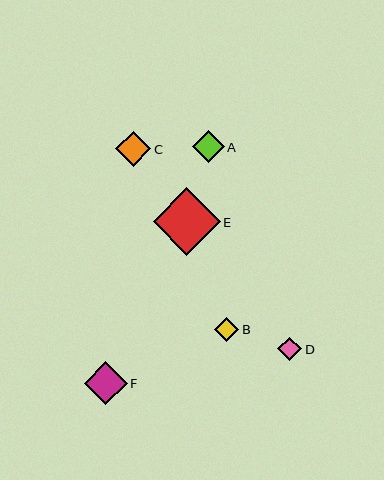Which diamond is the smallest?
Diamond D is the smallest with a size of approximately 24 pixels.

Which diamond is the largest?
Diamond E is the largest with a size of approximately 67 pixels.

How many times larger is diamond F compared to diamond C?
Diamond F is approximately 1.2 times the size of diamond C.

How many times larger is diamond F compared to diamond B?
Diamond F is approximately 1.8 times the size of diamond B.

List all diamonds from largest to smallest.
From largest to smallest: E, F, C, A, B, D.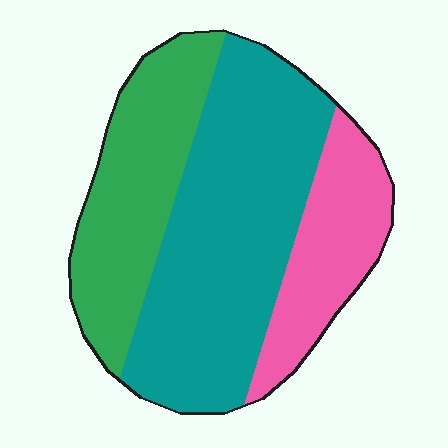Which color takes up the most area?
Teal, at roughly 50%.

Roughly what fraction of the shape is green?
Green takes up about one quarter (1/4) of the shape.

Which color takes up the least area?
Pink, at roughly 20%.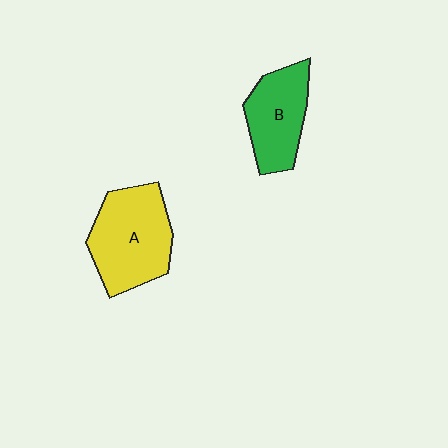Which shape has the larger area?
Shape A (yellow).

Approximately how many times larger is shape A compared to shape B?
Approximately 1.3 times.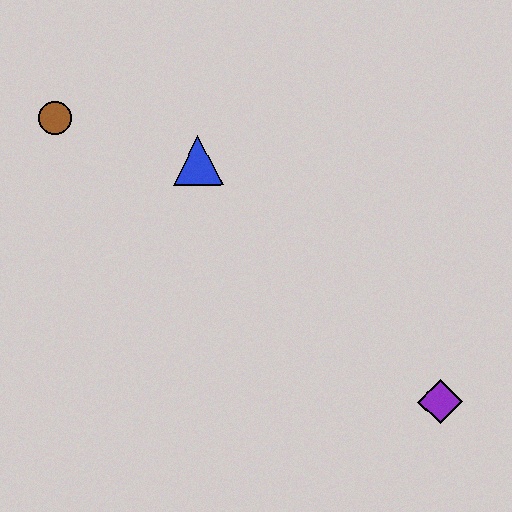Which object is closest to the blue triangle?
The brown circle is closest to the blue triangle.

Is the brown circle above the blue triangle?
Yes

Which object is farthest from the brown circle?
The purple diamond is farthest from the brown circle.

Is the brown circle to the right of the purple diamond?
No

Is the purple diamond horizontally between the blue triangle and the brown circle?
No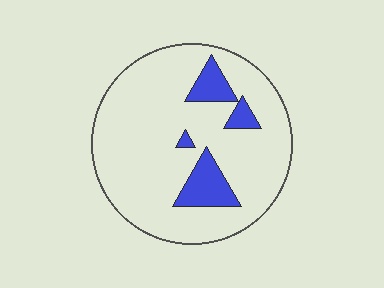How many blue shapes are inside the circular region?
4.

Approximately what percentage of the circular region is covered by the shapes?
Approximately 15%.